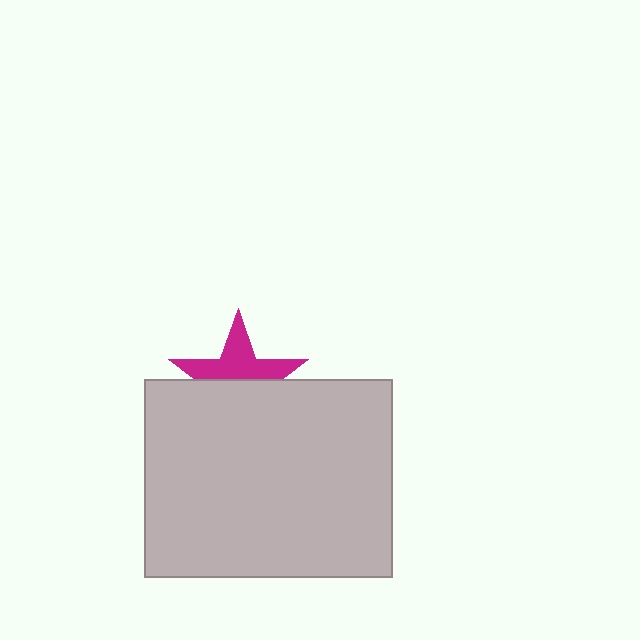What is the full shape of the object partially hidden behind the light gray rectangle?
The partially hidden object is a magenta star.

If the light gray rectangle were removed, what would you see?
You would see the complete magenta star.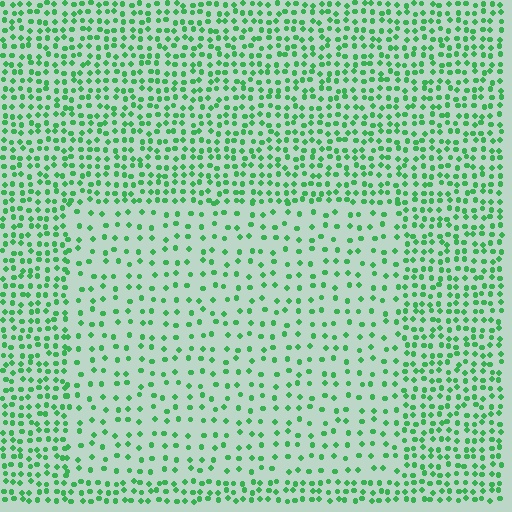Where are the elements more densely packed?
The elements are more densely packed outside the rectangle boundary.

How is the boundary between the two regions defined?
The boundary is defined by a change in element density (approximately 2.0x ratio). All elements are the same color, size, and shape.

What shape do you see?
I see a rectangle.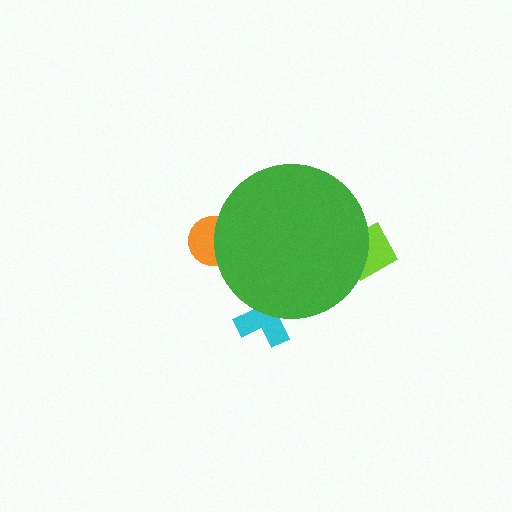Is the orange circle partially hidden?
Yes, the orange circle is partially hidden behind the green circle.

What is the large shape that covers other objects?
A green circle.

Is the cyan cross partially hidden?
Yes, the cyan cross is partially hidden behind the green circle.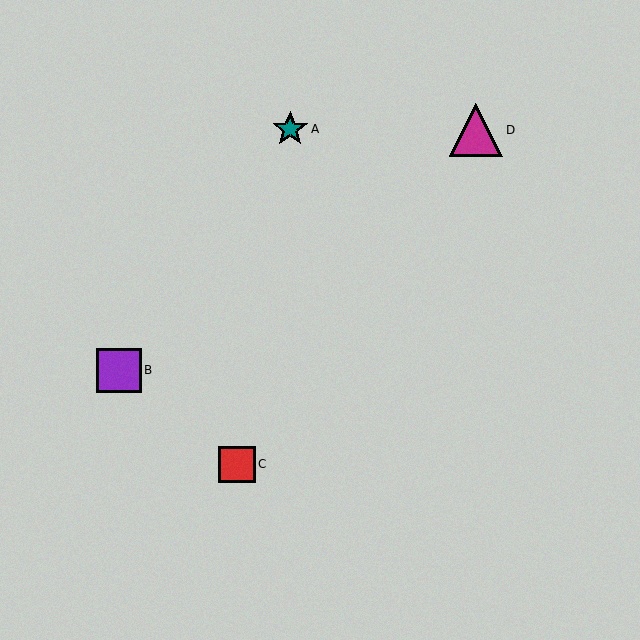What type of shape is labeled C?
Shape C is a red square.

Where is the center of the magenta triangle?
The center of the magenta triangle is at (476, 130).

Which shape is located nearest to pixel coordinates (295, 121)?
The teal star (labeled A) at (290, 129) is nearest to that location.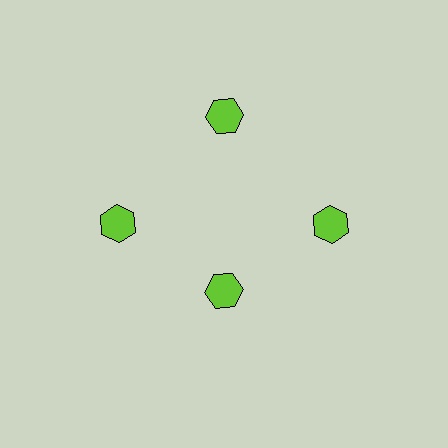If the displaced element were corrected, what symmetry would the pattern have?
It would have 4-fold rotational symmetry — the pattern would map onto itself every 90 degrees.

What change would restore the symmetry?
The symmetry would be restored by moving it outward, back onto the ring so that all 4 hexagons sit at equal angles and equal distance from the center.